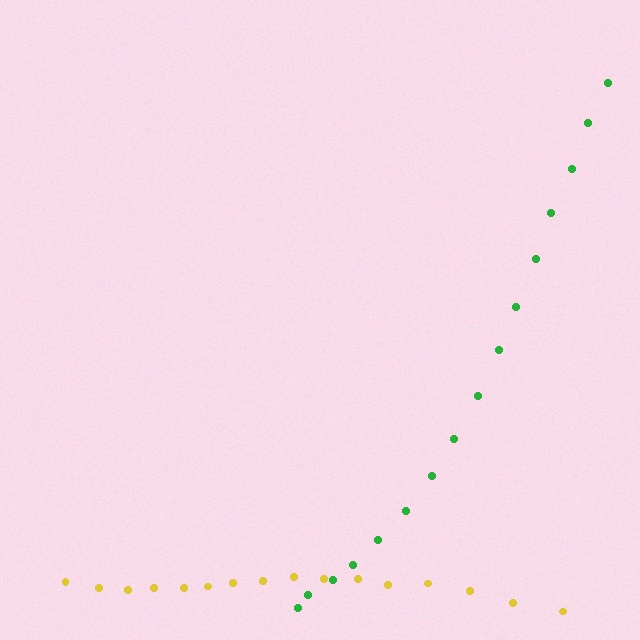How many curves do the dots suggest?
There are 2 distinct paths.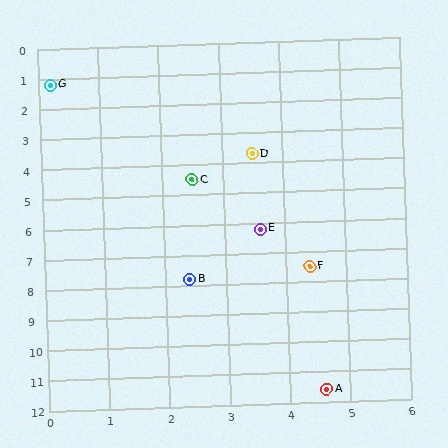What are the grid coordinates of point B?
Point B is at approximately (2.4, 7.8).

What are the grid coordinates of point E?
Point E is at approximately (3.6, 6.2).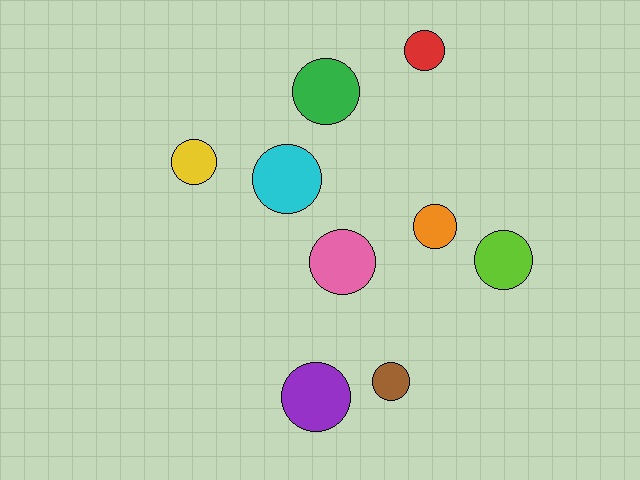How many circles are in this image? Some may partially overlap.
There are 9 circles.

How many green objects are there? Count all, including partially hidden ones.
There is 1 green object.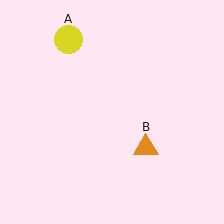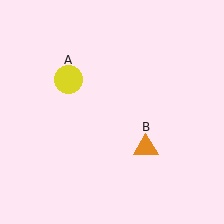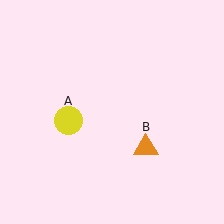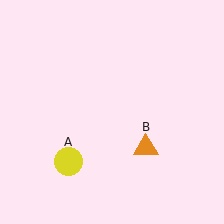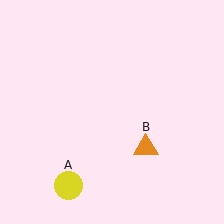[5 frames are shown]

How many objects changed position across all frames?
1 object changed position: yellow circle (object A).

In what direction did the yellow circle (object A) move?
The yellow circle (object A) moved down.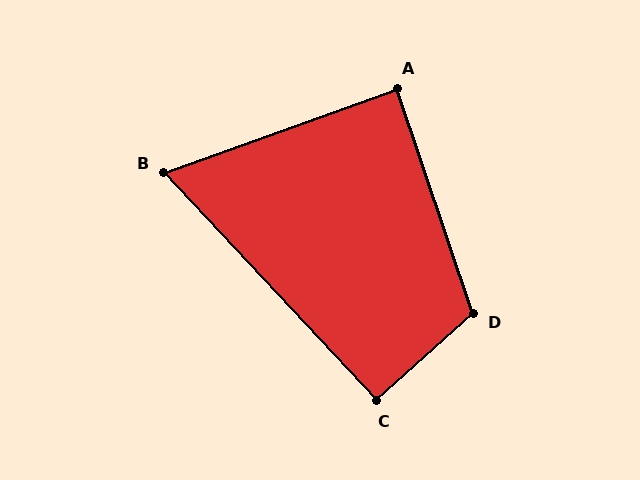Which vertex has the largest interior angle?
D, at approximately 113 degrees.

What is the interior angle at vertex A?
Approximately 89 degrees (approximately right).